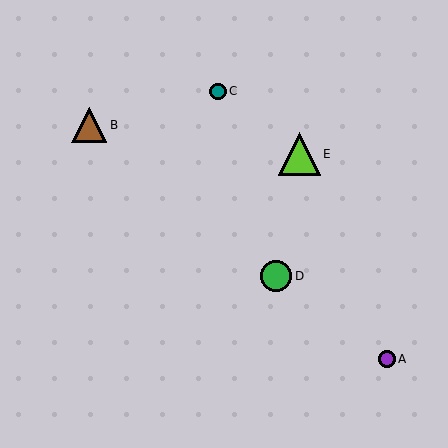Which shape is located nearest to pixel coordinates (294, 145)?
The lime triangle (labeled E) at (299, 154) is nearest to that location.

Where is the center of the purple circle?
The center of the purple circle is at (387, 359).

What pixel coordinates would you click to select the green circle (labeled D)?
Click at (276, 276) to select the green circle D.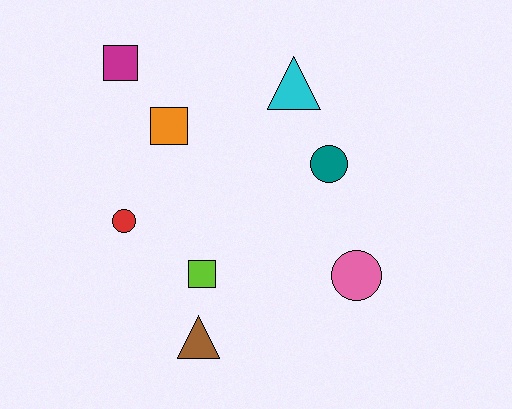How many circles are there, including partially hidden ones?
There are 3 circles.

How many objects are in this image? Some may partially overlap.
There are 8 objects.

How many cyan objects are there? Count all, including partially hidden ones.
There is 1 cyan object.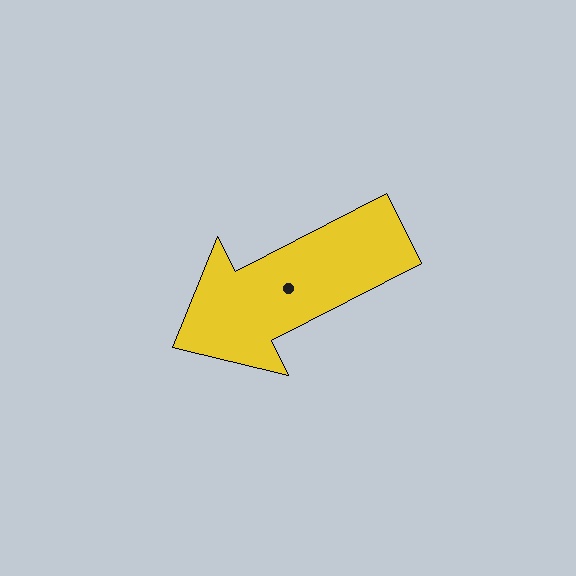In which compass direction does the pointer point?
Southwest.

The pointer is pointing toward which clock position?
Roughly 8 o'clock.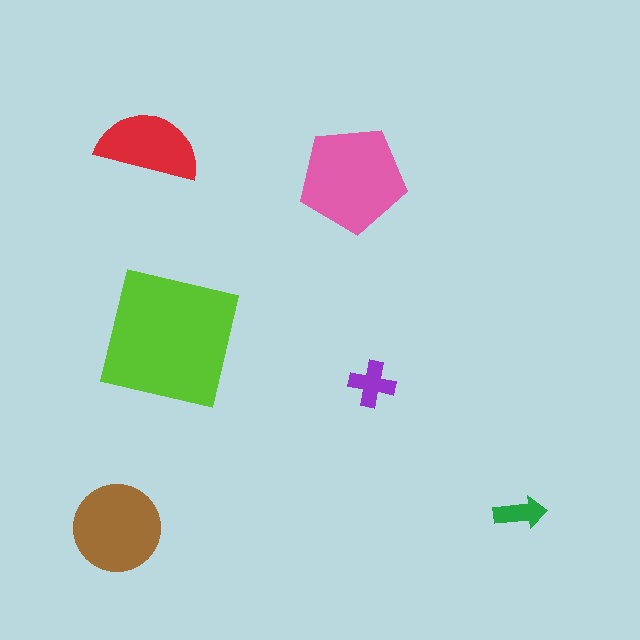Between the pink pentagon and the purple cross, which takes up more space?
The pink pentagon.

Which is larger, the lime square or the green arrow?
The lime square.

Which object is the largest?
The lime square.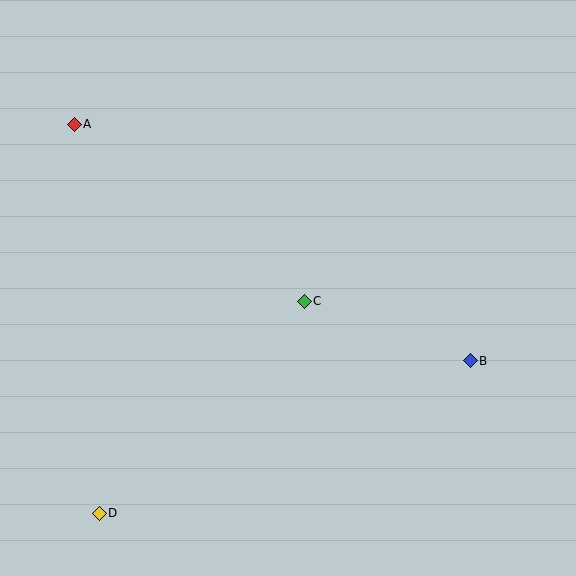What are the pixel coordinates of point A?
Point A is at (74, 124).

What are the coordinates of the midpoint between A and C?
The midpoint between A and C is at (189, 213).